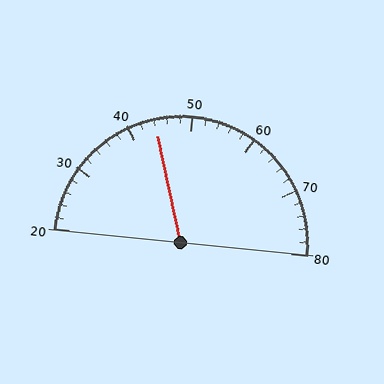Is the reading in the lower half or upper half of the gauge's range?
The reading is in the lower half of the range (20 to 80).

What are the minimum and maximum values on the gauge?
The gauge ranges from 20 to 80.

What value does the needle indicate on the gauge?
The needle indicates approximately 44.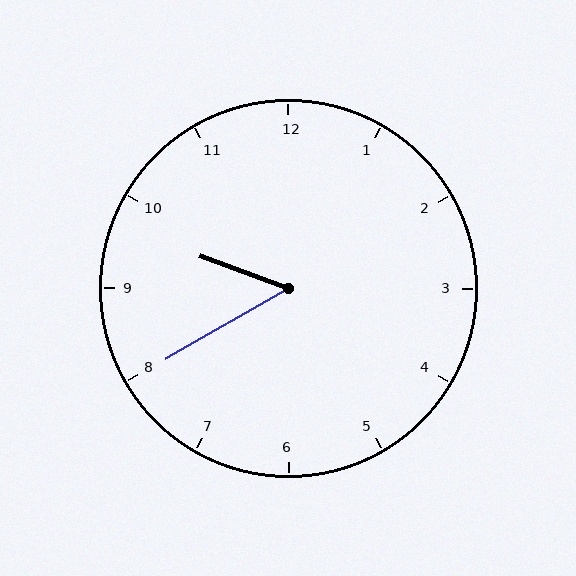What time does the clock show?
9:40.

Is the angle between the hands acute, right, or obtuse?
It is acute.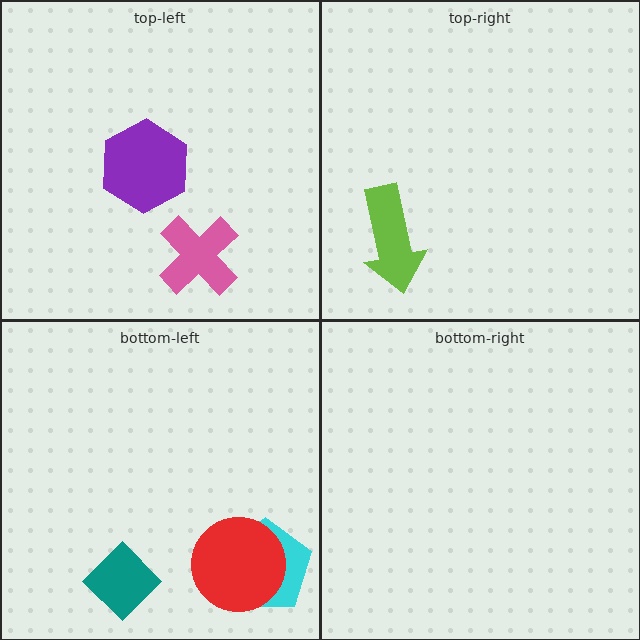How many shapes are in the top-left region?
2.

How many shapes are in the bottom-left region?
3.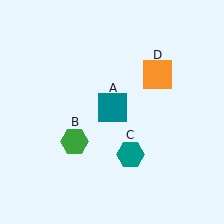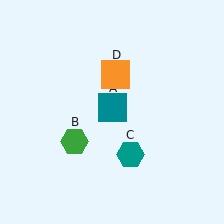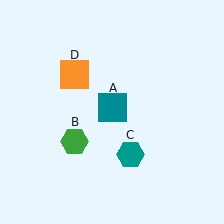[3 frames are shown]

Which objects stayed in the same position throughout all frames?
Teal square (object A) and green hexagon (object B) and teal hexagon (object C) remained stationary.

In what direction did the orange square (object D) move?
The orange square (object D) moved left.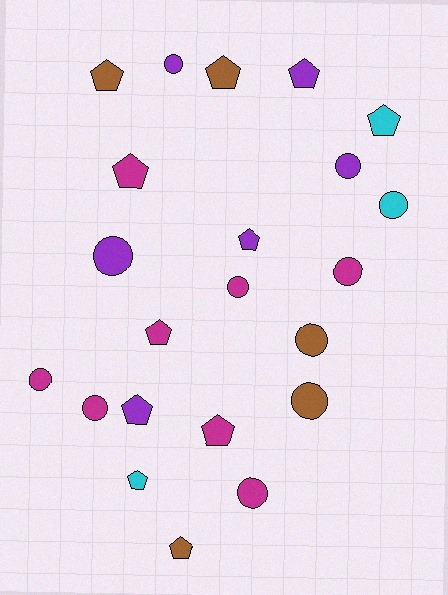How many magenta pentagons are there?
There are 3 magenta pentagons.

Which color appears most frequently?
Magenta, with 8 objects.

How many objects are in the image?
There are 22 objects.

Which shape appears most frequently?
Circle, with 11 objects.